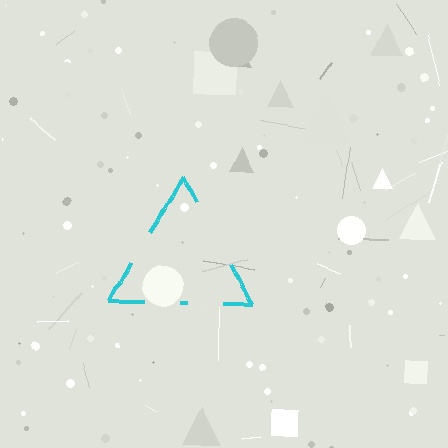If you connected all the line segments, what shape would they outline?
They would outline a triangle.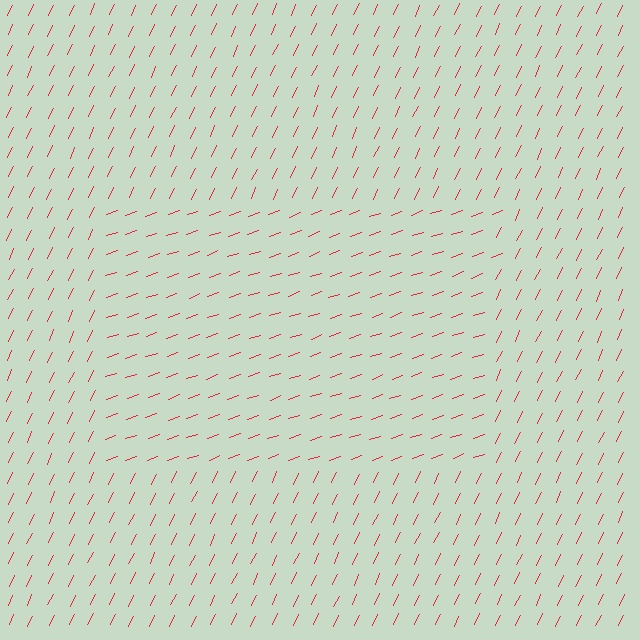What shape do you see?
I see a rectangle.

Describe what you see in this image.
The image is filled with small red line segments. A rectangle region in the image has lines oriented differently from the surrounding lines, creating a visible texture boundary.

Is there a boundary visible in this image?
Yes, there is a texture boundary formed by a change in line orientation.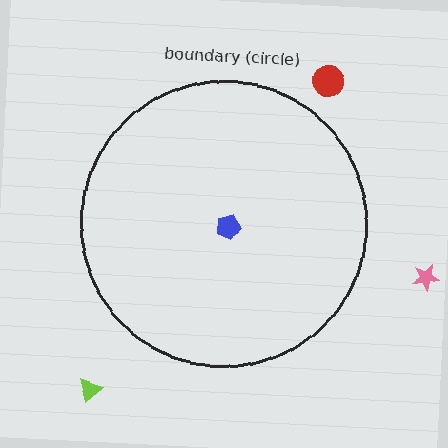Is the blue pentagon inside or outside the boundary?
Inside.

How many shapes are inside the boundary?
1 inside, 3 outside.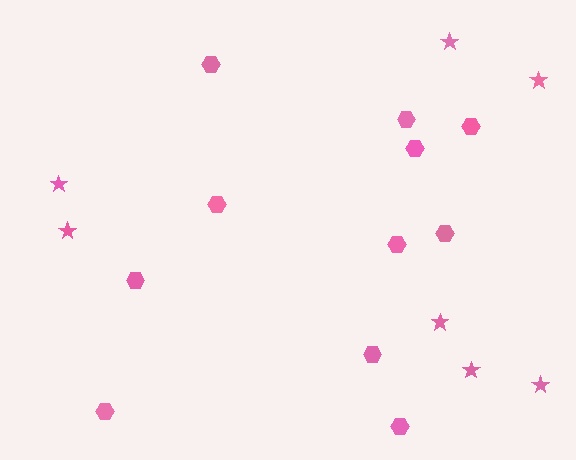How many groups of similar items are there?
There are 2 groups: one group of hexagons (11) and one group of stars (7).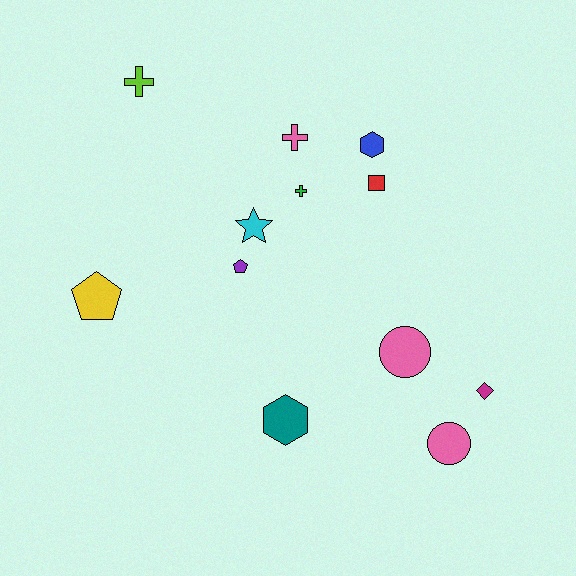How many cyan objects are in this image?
There is 1 cyan object.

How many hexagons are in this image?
There are 2 hexagons.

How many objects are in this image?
There are 12 objects.